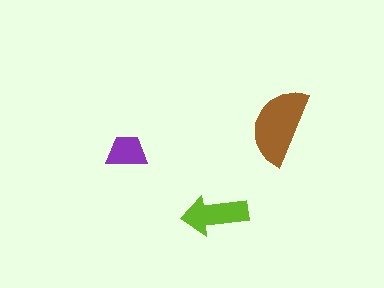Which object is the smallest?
The purple trapezoid.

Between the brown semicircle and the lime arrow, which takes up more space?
The brown semicircle.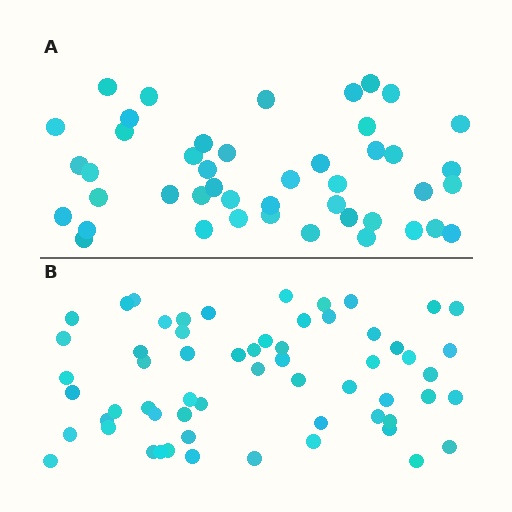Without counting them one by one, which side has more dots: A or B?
Region B (the bottom region) has more dots.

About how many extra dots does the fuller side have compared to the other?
Region B has approximately 15 more dots than region A.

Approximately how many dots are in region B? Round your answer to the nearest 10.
About 60 dots.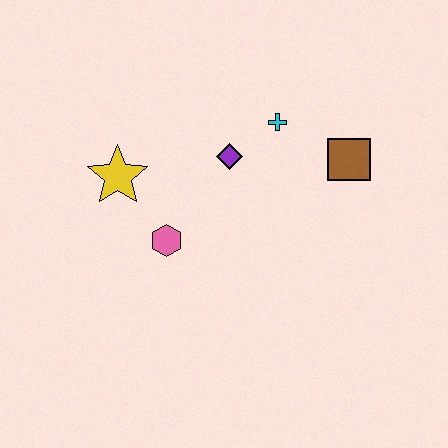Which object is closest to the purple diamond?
The cyan cross is closest to the purple diamond.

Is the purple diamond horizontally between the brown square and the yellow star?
Yes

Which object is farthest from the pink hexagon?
The brown square is farthest from the pink hexagon.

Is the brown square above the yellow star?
Yes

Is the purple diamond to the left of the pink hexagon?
No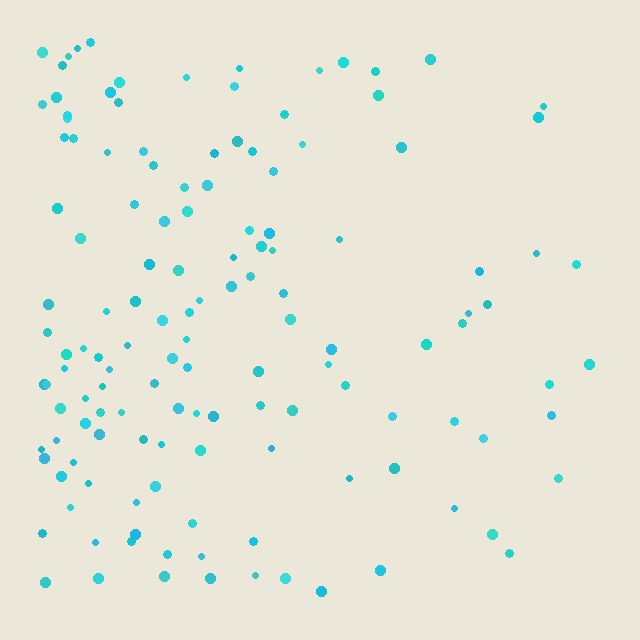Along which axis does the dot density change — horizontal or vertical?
Horizontal.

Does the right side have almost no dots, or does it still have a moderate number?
Still a moderate number, just noticeably fewer than the left.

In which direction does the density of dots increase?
From right to left, with the left side densest.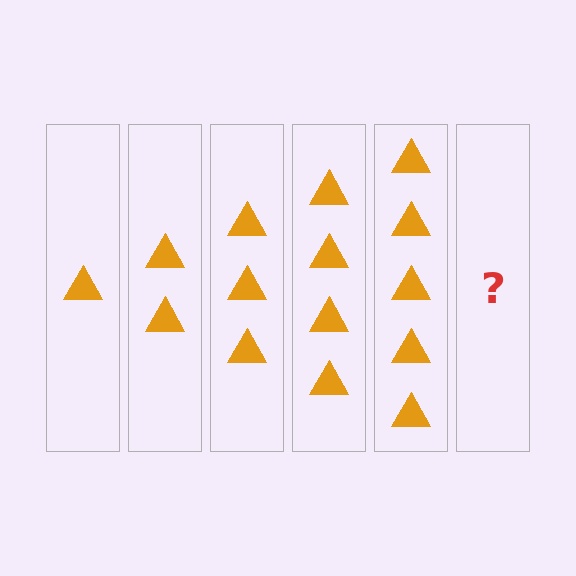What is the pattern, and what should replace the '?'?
The pattern is that each step adds one more triangle. The '?' should be 6 triangles.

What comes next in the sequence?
The next element should be 6 triangles.